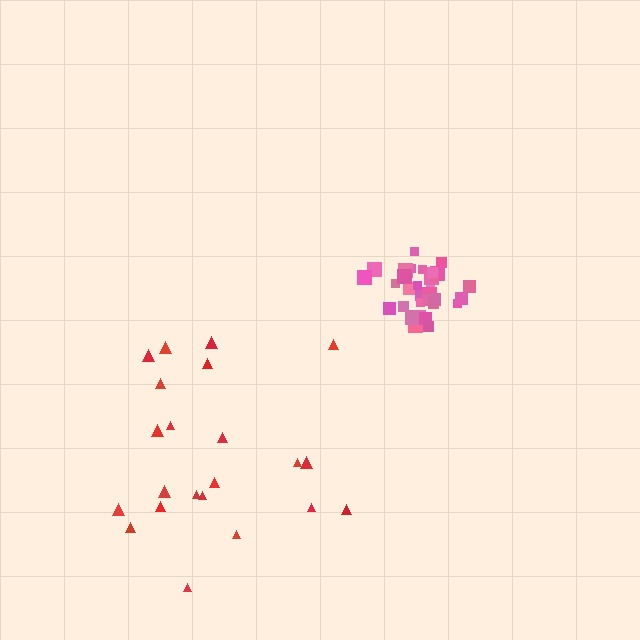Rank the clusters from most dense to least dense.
pink, red.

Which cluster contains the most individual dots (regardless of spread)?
Pink (33).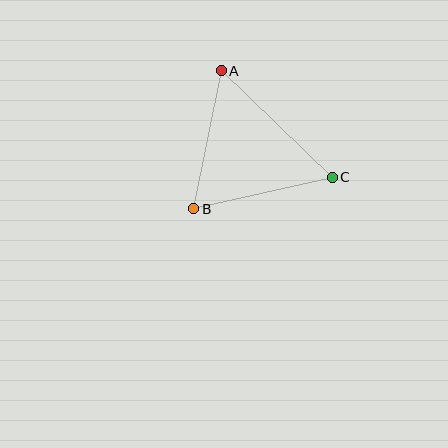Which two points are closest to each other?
Points A and B are closest to each other.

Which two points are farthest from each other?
Points A and C are farthest from each other.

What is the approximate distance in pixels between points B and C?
The distance between B and C is approximately 142 pixels.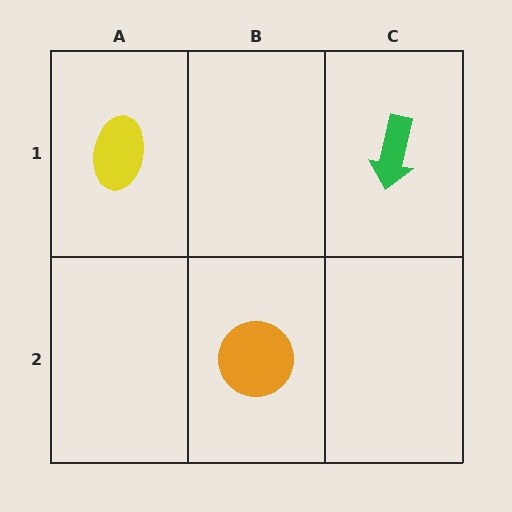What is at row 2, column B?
An orange circle.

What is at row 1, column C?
A green arrow.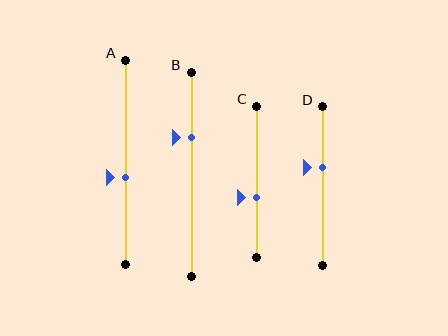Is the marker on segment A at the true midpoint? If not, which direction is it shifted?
No, the marker on segment A is shifted downward by about 8% of the segment length.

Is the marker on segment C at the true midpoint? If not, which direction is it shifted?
No, the marker on segment C is shifted downward by about 10% of the segment length.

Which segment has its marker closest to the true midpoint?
Segment A has its marker closest to the true midpoint.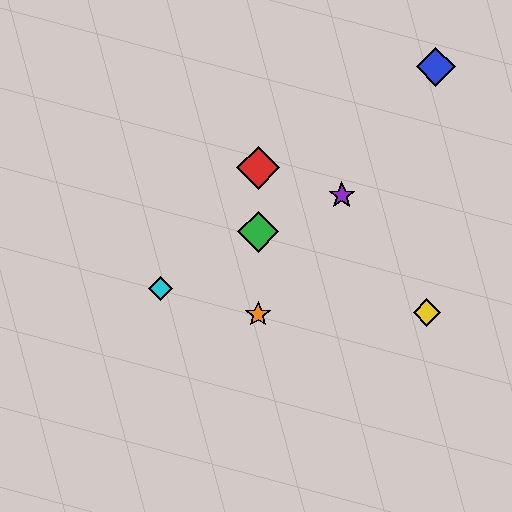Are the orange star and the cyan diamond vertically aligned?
No, the orange star is at x≈258 and the cyan diamond is at x≈160.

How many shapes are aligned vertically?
3 shapes (the red diamond, the green diamond, the orange star) are aligned vertically.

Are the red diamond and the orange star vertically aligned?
Yes, both are at x≈258.